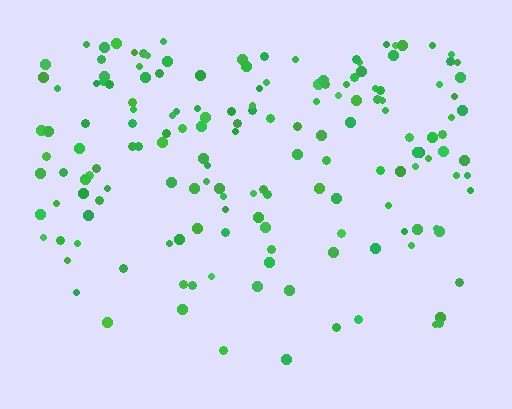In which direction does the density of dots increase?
From bottom to top, with the top side densest.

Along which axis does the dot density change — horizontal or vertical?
Vertical.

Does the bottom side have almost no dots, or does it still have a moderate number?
Still a moderate number, just noticeably fewer than the top.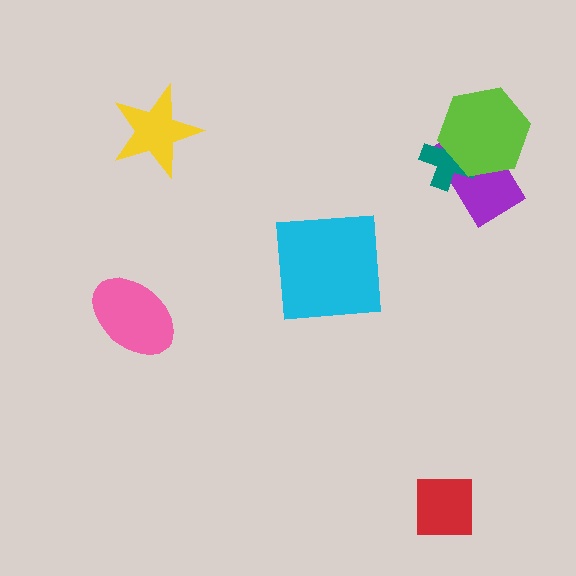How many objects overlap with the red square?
0 objects overlap with the red square.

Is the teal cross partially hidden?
Yes, it is partially covered by another shape.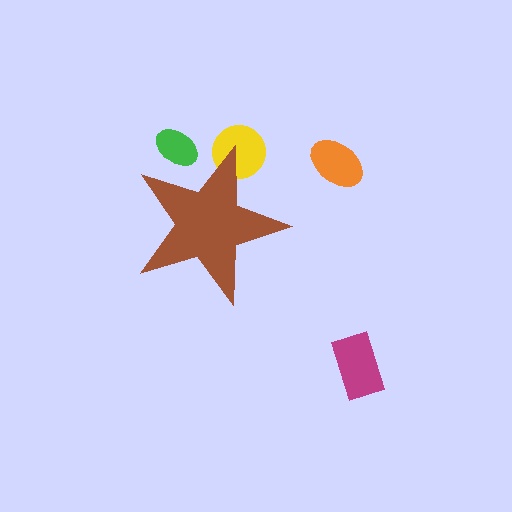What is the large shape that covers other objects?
A brown star.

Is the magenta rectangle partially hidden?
No, the magenta rectangle is fully visible.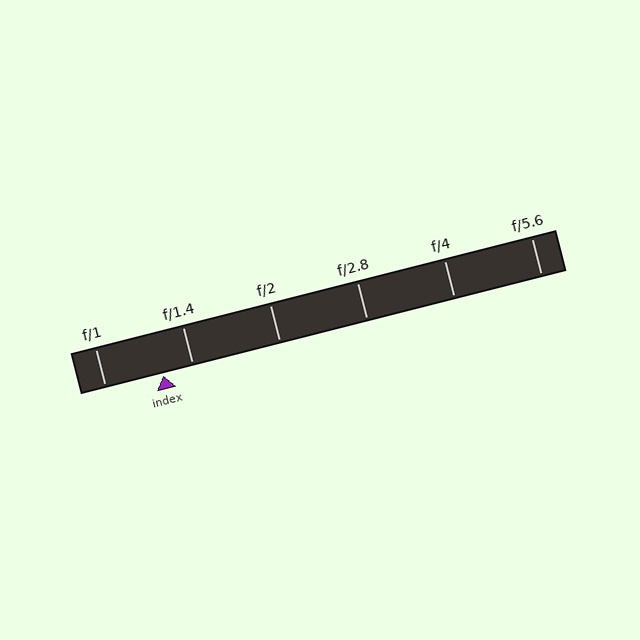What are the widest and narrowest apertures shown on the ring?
The widest aperture shown is f/1 and the narrowest is f/5.6.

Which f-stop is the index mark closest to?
The index mark is closest to f/1.4.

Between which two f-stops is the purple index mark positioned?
The index mark is between f/1 and f/1.4.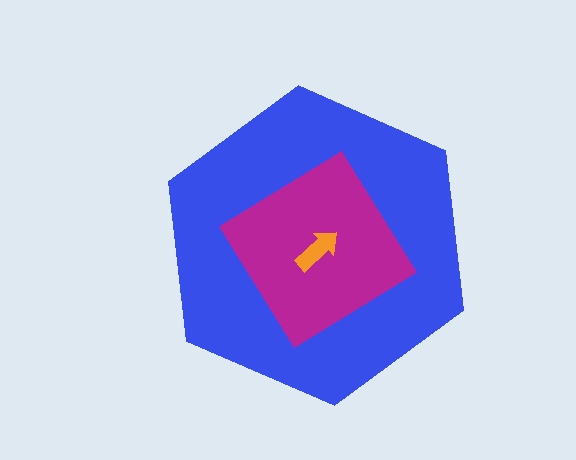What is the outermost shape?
The blue hexagon.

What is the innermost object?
The orange arrow.